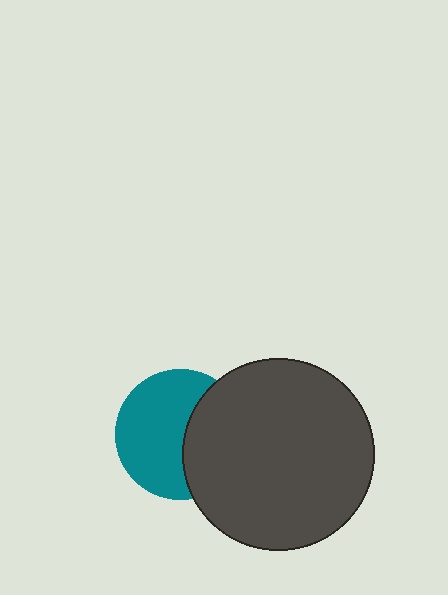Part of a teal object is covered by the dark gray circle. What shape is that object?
It is a circle.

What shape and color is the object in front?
The object in front is a dark gray circle.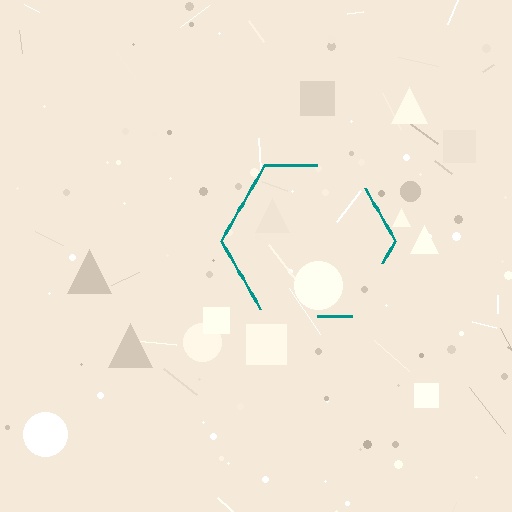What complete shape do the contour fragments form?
The contour fragments form a hexagon.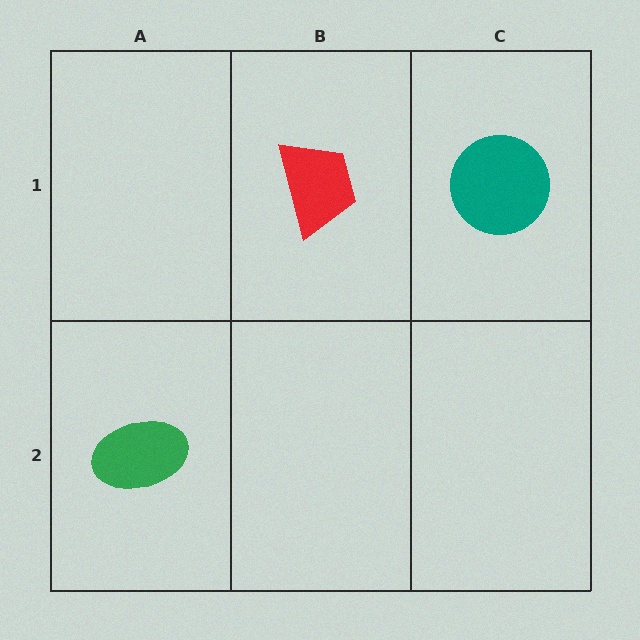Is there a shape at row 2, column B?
No, that cell is empty.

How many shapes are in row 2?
1 shape.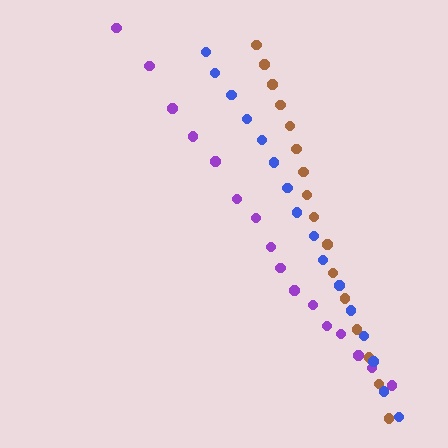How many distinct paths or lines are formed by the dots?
There are 3 distinct paths.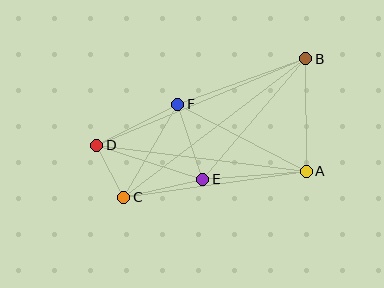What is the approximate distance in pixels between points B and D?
The distance between B and D is approximately 226 pixels.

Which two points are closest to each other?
Points C and D are closest to each other.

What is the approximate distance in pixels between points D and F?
The distance between D and F is approximately 90 pixels.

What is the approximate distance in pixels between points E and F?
The distance between E and F is approximately 79 pixels.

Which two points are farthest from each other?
Points B and C are farthest from each other.